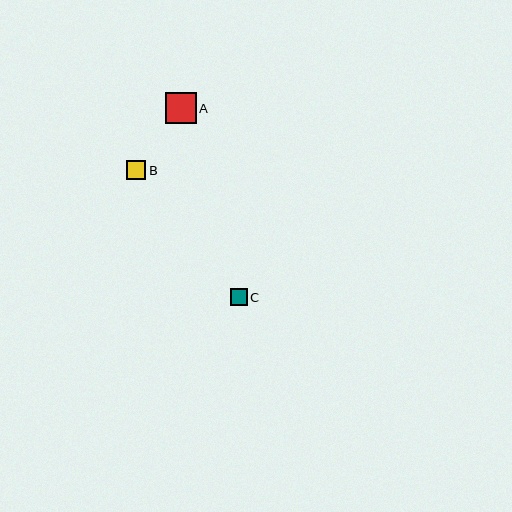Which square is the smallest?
Square C is the smallest with a size of approximately 17 pixels.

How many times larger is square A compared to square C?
Square A is approximately 1.8 times the size of square C.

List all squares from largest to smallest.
From largest to smallest: A, B, C.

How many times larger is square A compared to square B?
Square A is approximately 1.6 times the size of square B.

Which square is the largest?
Square A is the largest with a size of approximately 31 pixels.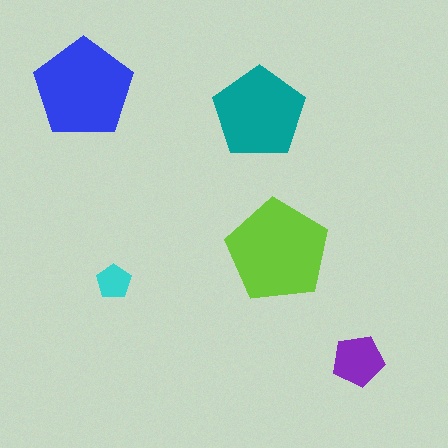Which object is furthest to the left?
The blue pentagon is leftmost.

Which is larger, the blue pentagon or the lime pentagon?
The lime one.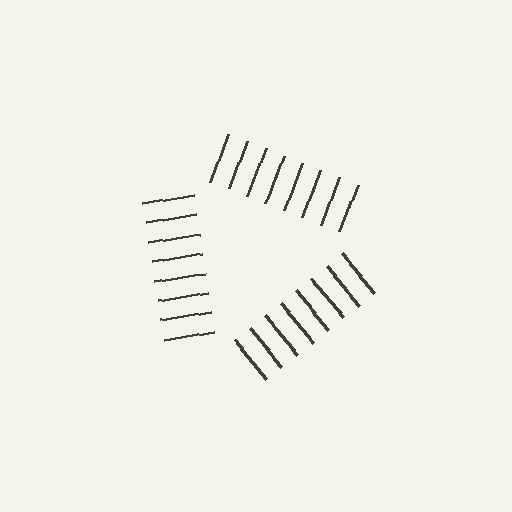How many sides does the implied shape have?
3 sides — the line-ends trace a triangle.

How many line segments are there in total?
24 — 8 along each of the 3 edges.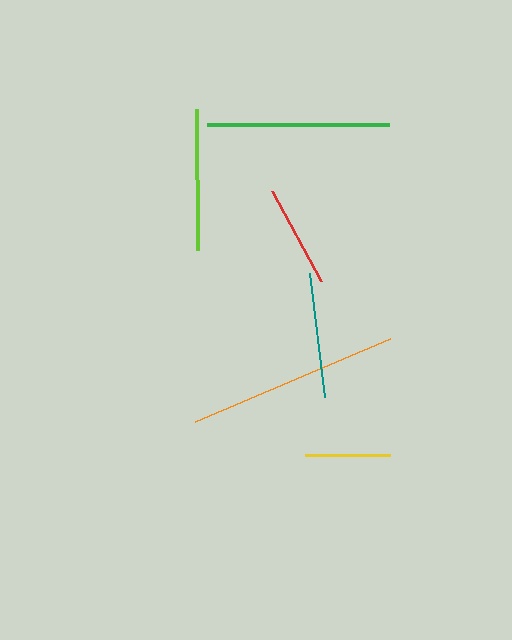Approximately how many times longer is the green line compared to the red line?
The green line is approximately 1.8 times the length of the red line.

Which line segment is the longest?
The orange line is the longest at approximately 212 pixels.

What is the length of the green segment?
The green segment is approximately 181 pixels long.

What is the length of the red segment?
The red segment is approximately 102 pixels long.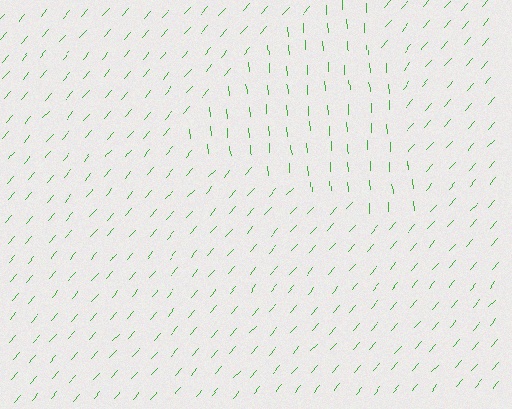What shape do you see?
I see a triangle.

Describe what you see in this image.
The image is filled with small green line segments. A triangle region in the image has lines oriented differently from the surrounding lines, creating a visible texture boundary.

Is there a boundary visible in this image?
Yes, there is a texture boundary formed by a change in line orientation.